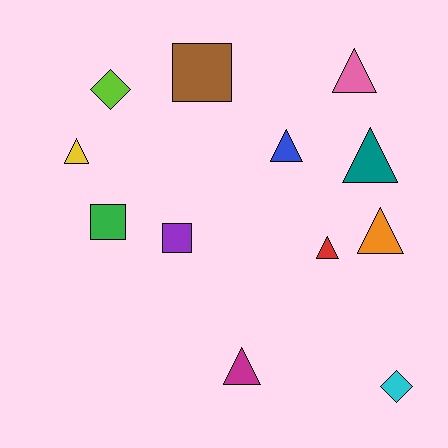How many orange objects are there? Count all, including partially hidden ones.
There is 1 orange object.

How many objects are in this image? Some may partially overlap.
There are 12 objects.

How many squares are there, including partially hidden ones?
There are 3 squares.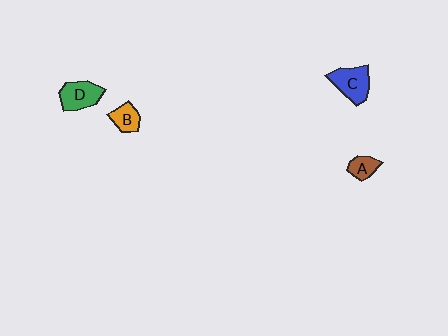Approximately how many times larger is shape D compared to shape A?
Approximately 1.8 times.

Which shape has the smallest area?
Shape A (brown).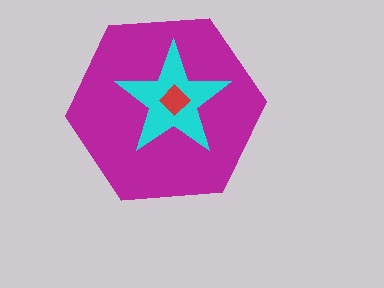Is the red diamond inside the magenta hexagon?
Yes.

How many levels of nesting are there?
3.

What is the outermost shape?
The magenta hexagon.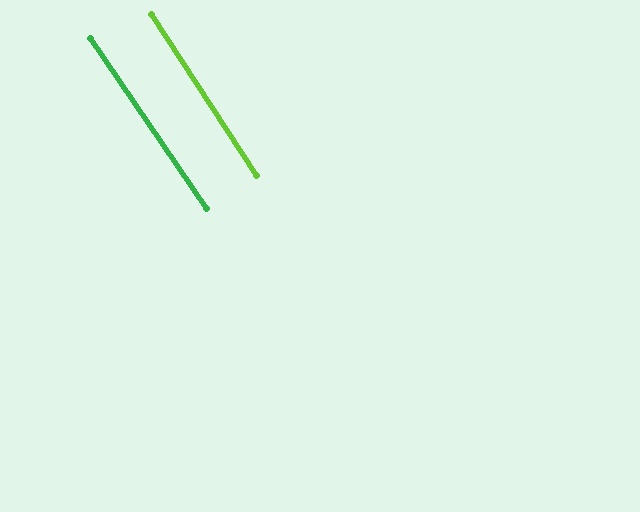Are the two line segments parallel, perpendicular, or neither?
Parallel — their directions differ by only 1.1°.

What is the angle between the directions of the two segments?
Approximately 1 degree.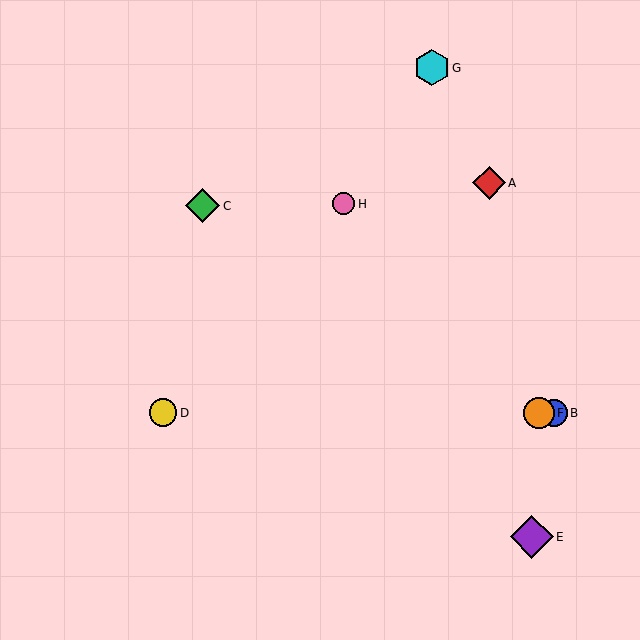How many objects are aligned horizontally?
3 objects (B, D, F) are aligned horizontally.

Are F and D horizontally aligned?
Yes, both are at y≈413.